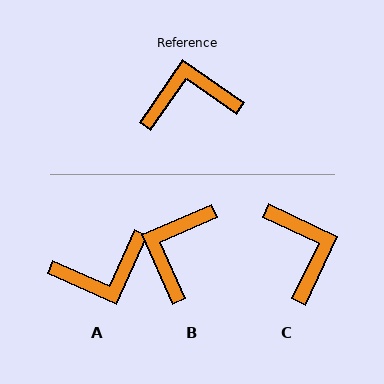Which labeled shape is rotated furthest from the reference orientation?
A, about 169 degrees away.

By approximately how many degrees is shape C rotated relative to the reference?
Approximately 80 degrees clockwise.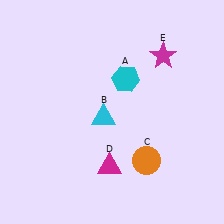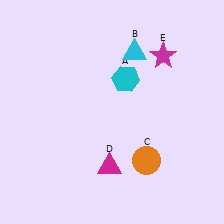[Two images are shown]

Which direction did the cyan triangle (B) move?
The cyan triangle (B) moved up.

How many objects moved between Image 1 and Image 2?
1 object moved between the two images.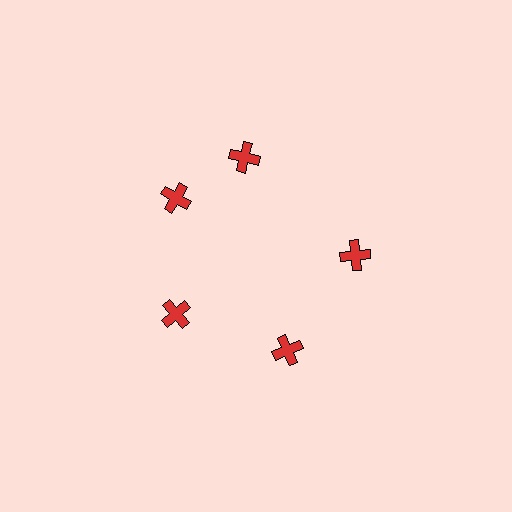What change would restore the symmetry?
The symmetry would be restored by rotating it back into even spacing with its neighbors so that all 5 crosses sit at equal angles and equal distance from the center.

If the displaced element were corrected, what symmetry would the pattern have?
It would have 5-fold rotational symmetry — the pattern would map onto itself every 72 degrees.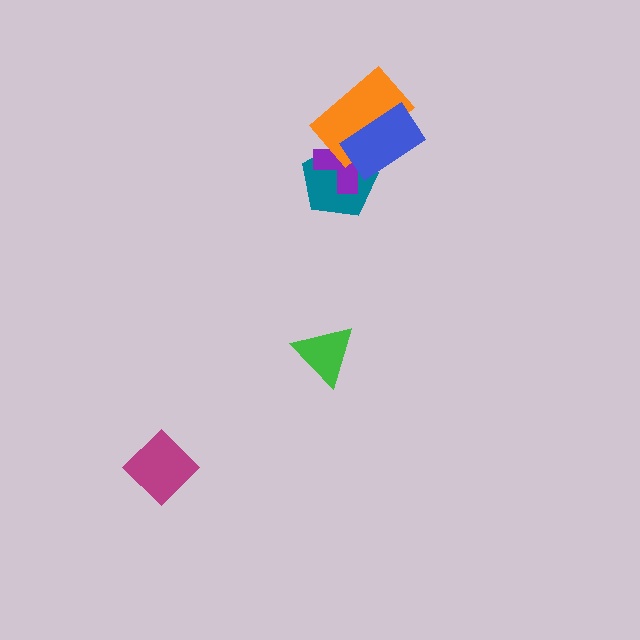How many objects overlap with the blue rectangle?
3 objects overlap with the blue rectangle.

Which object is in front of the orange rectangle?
The blue rectangle is in front of the orange rectangle.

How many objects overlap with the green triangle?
0 objects overlap with the green triangle.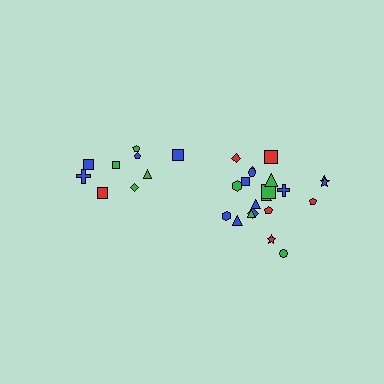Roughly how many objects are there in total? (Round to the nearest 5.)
Roughly 30 objects in total.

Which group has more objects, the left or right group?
The right group.